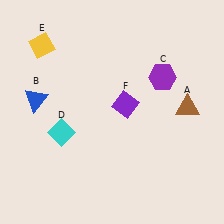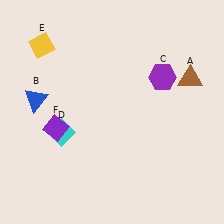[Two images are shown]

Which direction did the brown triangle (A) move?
The brown triangle (A) moved up.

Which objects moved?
The objects that moved are: the brown triangle (A), the purple diamond (F).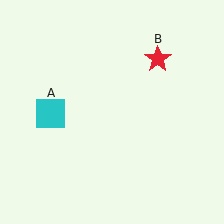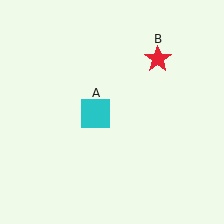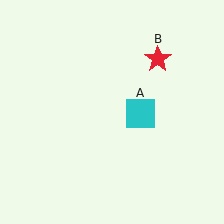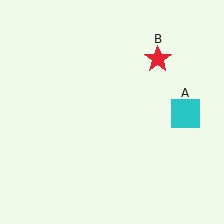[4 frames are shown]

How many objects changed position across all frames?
1 object changed position: cyan square (object A).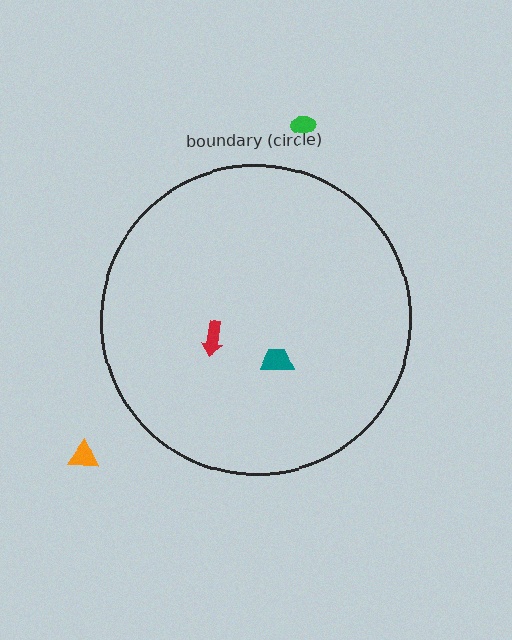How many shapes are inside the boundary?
2 inside, 2 outside.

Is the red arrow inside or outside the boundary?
Inside.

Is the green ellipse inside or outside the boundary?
Outside.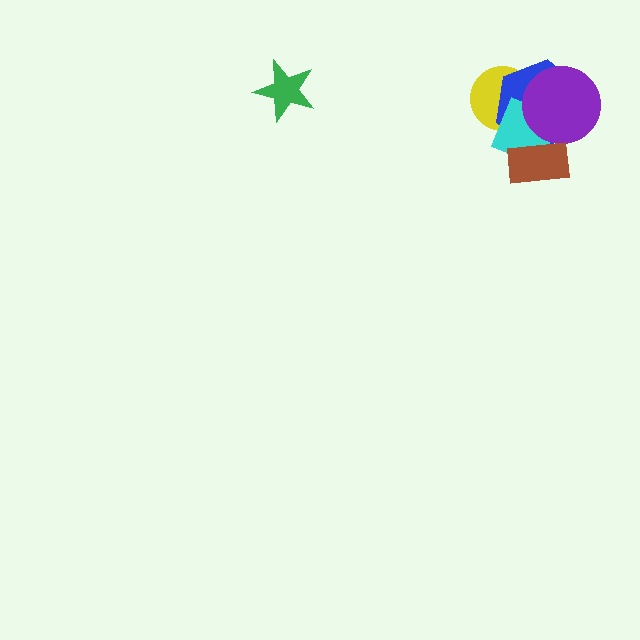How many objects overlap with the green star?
0 objects overlap with the green star.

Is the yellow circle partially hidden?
Yes, it is partially covered by another shape.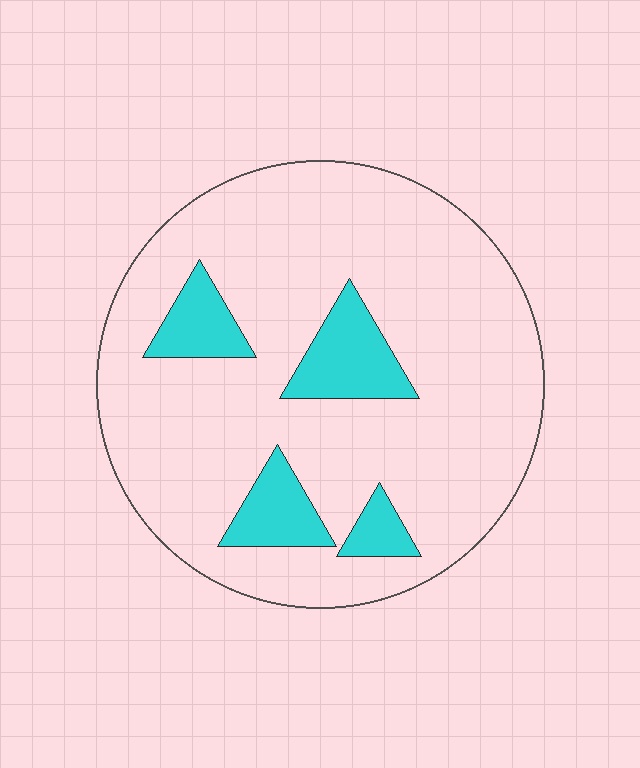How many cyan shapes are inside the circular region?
4.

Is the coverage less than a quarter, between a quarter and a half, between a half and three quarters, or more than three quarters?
Less than a quarter.